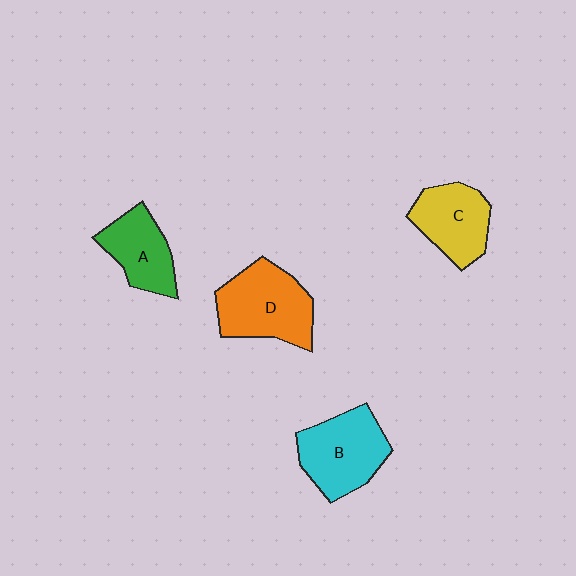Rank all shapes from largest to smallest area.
From largest to smallest: D (orange), B (cyan), C (yellow), A (green).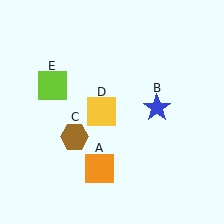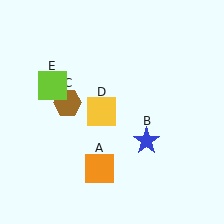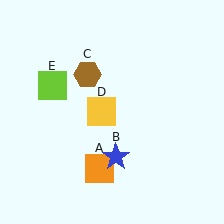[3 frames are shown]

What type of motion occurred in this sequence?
The blue star (object B), brown hexagon (object C) rotated clockwise around the center of the scene.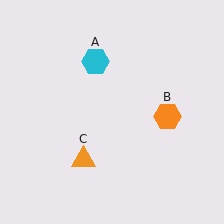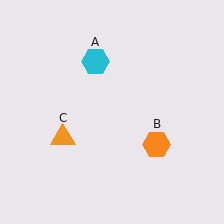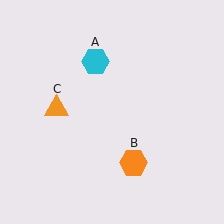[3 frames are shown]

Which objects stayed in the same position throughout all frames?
Cyan hexagon (object A) remained stationary.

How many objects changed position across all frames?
2 objects changed position: orange hexagon (object B), orange triangle (object C).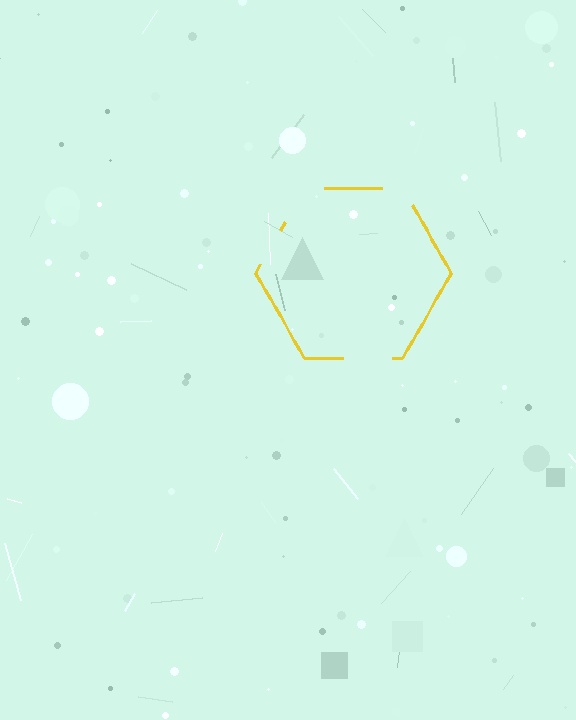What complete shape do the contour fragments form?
The contour fragments form a hexagon.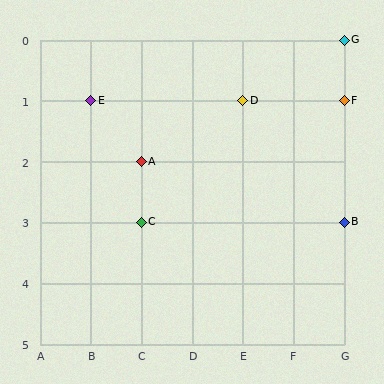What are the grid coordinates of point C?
Point C is at grid coordinates (C, 3).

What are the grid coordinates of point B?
Point B is at grid coordinates (G, 3).